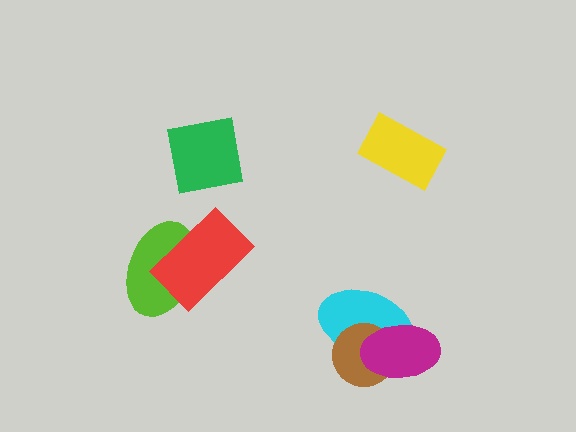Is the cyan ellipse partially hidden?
Yes, it is partially covered by another shape.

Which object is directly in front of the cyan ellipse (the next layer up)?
The brown circle is directly in front of the cyan ellipse.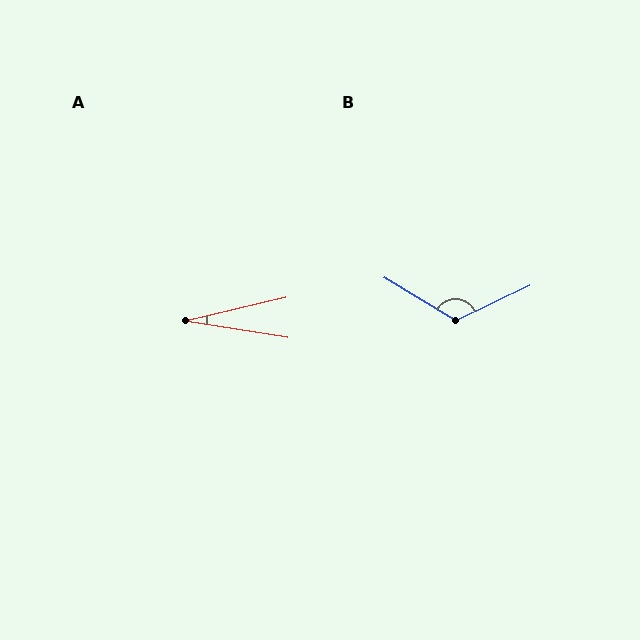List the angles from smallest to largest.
A (22°), B (124°).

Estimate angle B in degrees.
Approximately 124 degrees.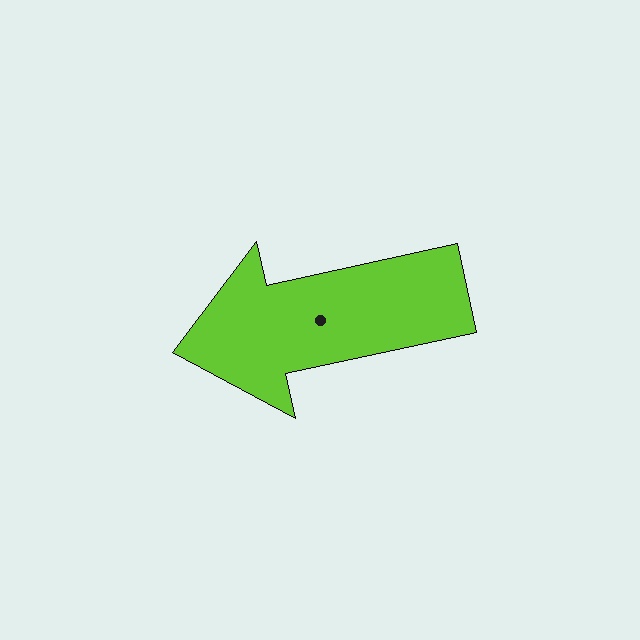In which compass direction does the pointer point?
West.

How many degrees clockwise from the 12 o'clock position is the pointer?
Approximately 258 degrees.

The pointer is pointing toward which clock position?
Roughly 9 o'clock.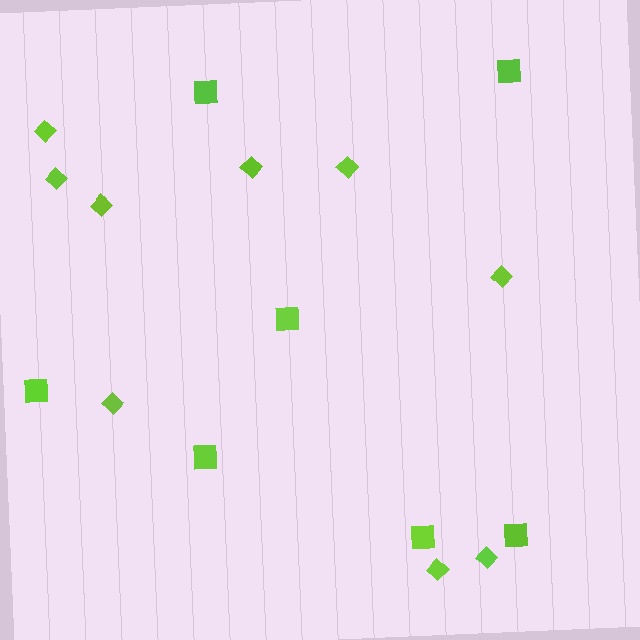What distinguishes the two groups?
There are 2 groups: one group of squares (7) and one group of diamonds (9).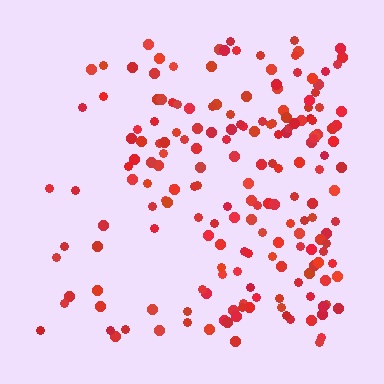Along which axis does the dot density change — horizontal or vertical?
Horizontal.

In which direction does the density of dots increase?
From left to right, with the right side densest.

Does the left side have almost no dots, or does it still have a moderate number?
Still a moderate number, just noticeably fewer than the right.